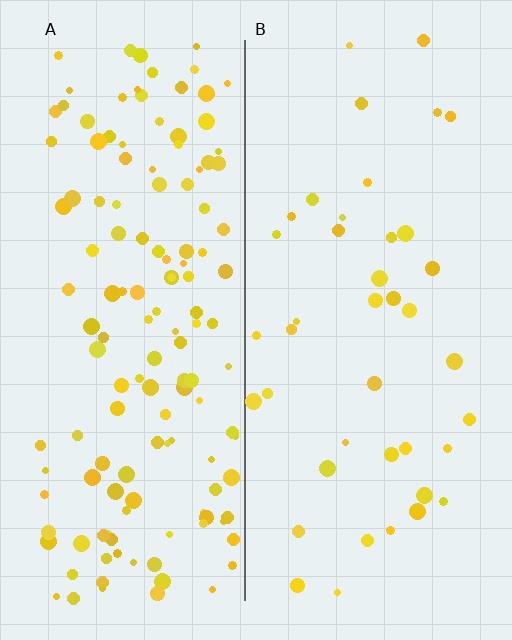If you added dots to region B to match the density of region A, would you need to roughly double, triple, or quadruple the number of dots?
Approximately triple.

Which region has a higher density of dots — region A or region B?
A (the left).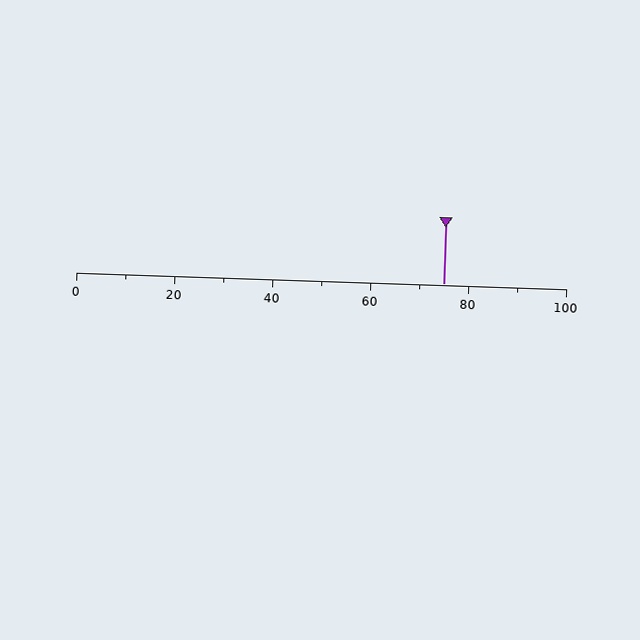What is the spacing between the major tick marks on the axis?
The major ticks are spaced 20 apart.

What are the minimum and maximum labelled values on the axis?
The axis runs from 0 to 100.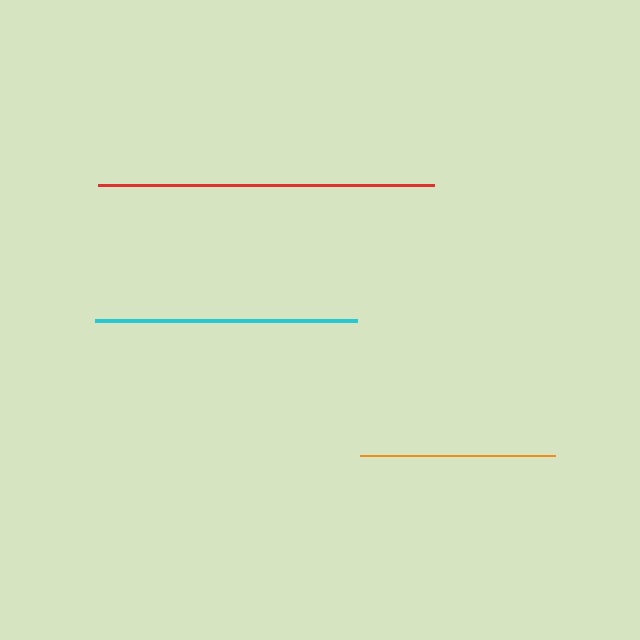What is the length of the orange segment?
The orange segment is approximately 196 pixels long.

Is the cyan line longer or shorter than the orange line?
The cyan line is longer than the orange line.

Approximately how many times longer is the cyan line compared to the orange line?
The cyan line is approximately 1.3 times the length of the orange line.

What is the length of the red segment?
The red segment is approximately 336 pixels long.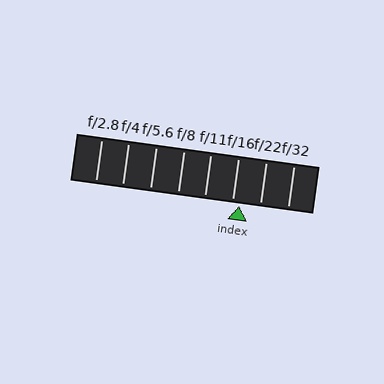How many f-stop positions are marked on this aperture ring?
There are 8 f-stop positions marked.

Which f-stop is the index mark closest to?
The index mark is closest to f/16.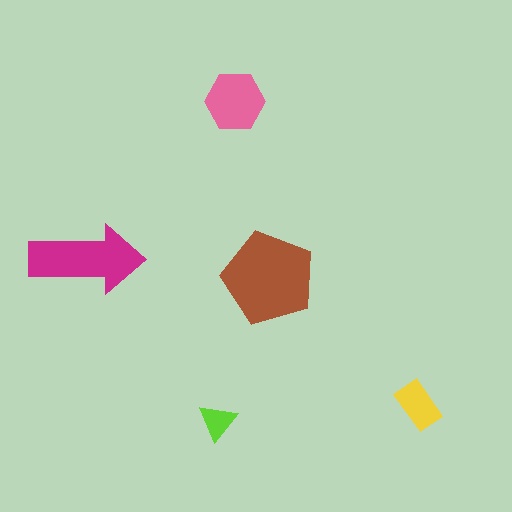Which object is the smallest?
The lime triangle.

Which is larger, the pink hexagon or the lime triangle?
The pink hexagon.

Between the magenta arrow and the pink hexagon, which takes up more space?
The magenta arrow.